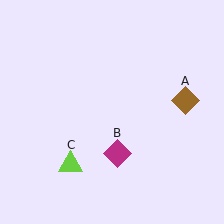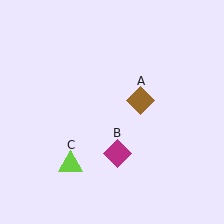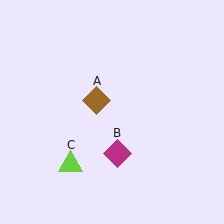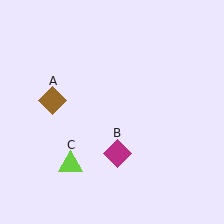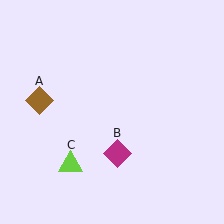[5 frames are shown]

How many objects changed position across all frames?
1 object changed position: brown diamond (object A).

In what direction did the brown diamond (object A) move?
The brown diamond (object A) moved left.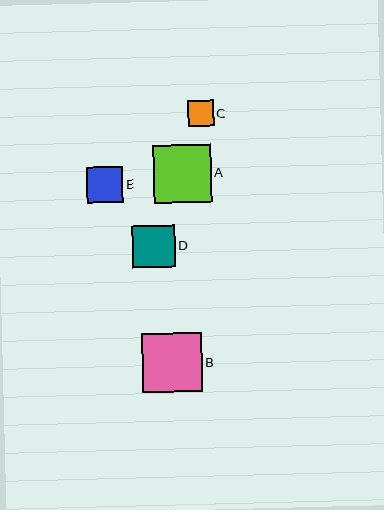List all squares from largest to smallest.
From largest to smallest: B, A, D, E, C.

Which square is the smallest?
Square C is the smallest with a size of approximately 26 pixels.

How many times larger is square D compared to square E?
Square D is approximately 1.2 times the size of square E.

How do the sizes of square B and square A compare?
Square B and square A are approximately the same size.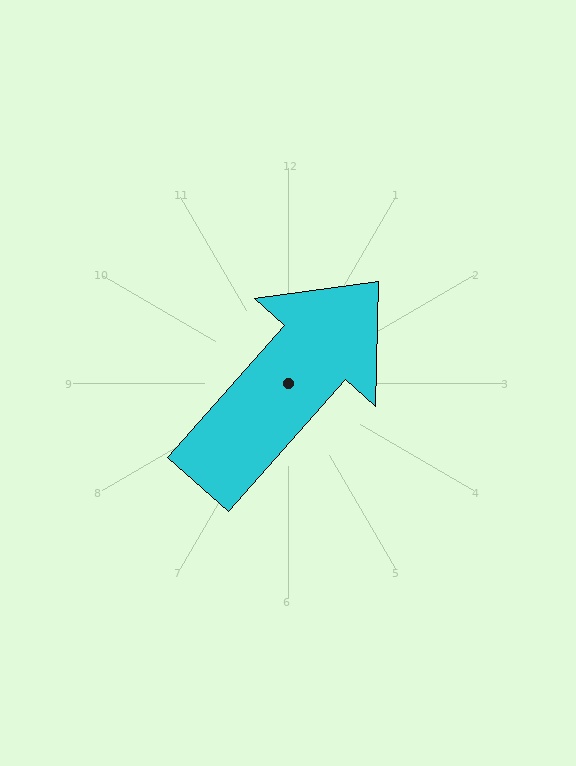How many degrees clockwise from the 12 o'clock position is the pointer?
Approximately 42 degrees.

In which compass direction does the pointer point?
Northeast.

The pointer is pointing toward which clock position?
Roughly 1 o'clock.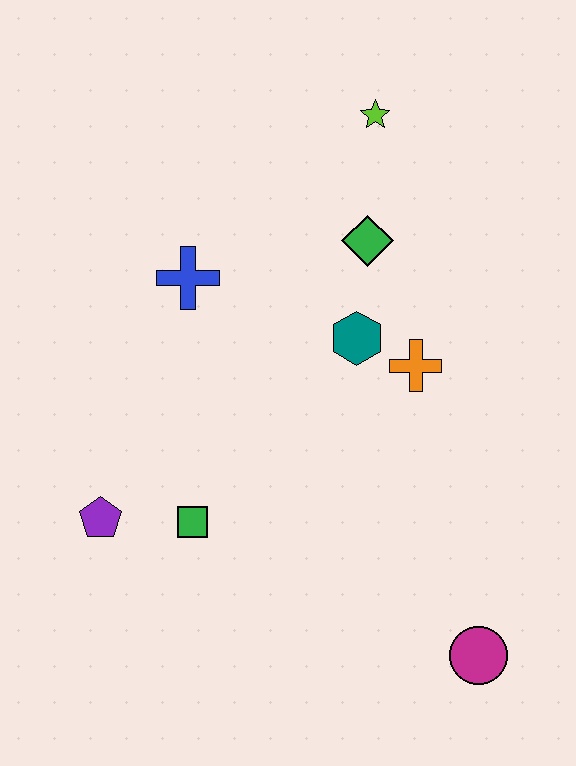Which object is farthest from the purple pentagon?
The lime star is farthest from the purple pentagon.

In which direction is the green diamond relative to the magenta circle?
The green diamond is above the magenta circle.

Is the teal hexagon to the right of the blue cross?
Yes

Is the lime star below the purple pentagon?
No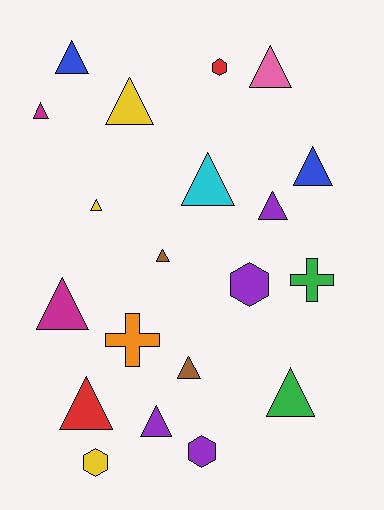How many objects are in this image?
There are 20 objects.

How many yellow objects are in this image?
There are 3 yellow objects.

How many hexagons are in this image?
There are 4 hexagons.